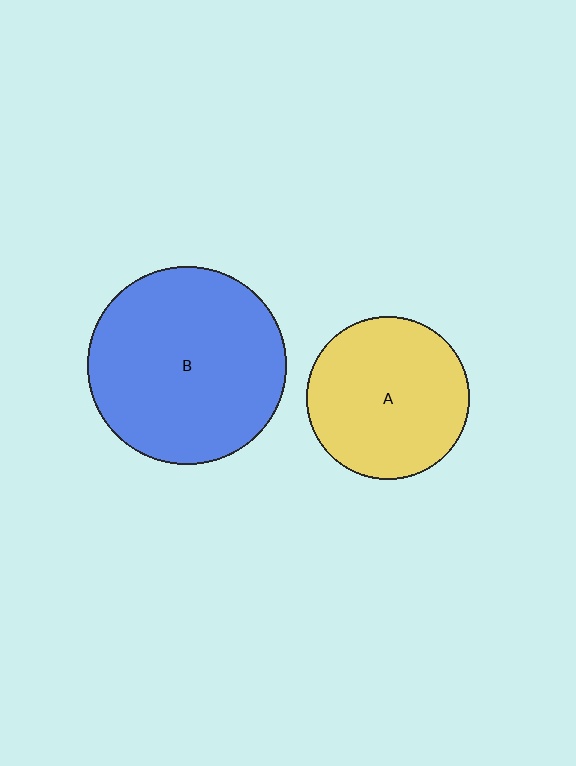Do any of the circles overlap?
No, none of the circles overlap.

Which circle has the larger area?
Circle B (blue).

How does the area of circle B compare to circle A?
Approximately 1.5 times.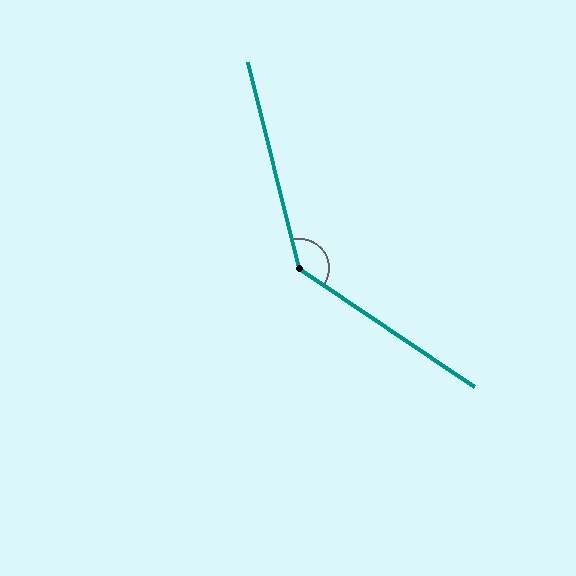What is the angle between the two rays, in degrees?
Approximately 138 degrees.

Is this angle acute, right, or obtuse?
It is obtuse.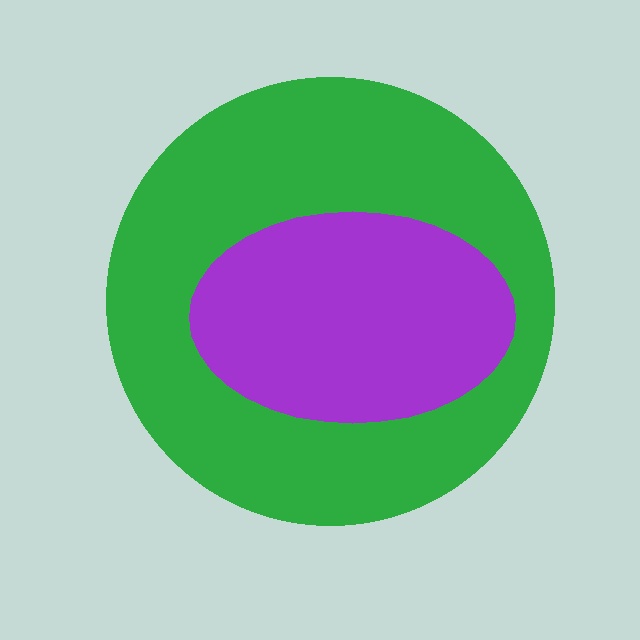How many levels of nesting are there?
2.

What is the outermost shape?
The green circle.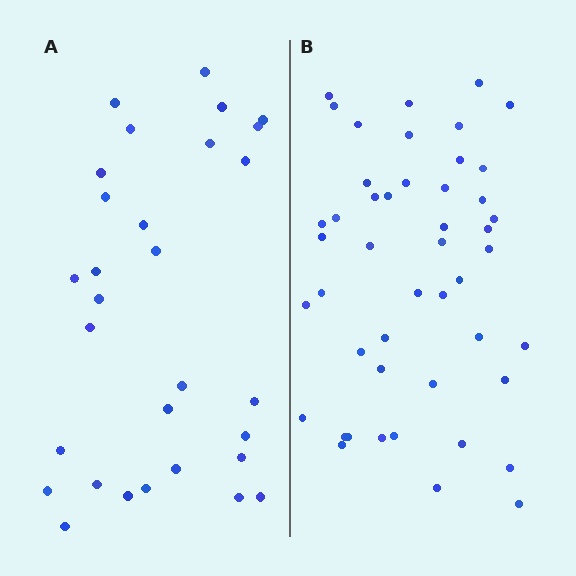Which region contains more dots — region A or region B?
Region B (the right region) has more dots.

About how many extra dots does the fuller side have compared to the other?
Region B has approximately 15 more dots than region A.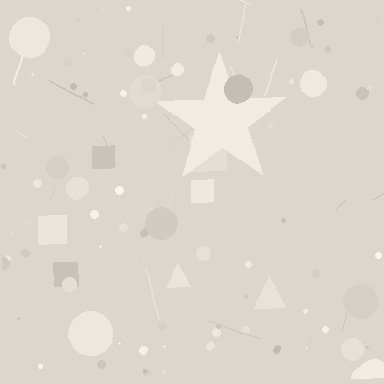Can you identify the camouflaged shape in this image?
The camouflaged shape is a star.